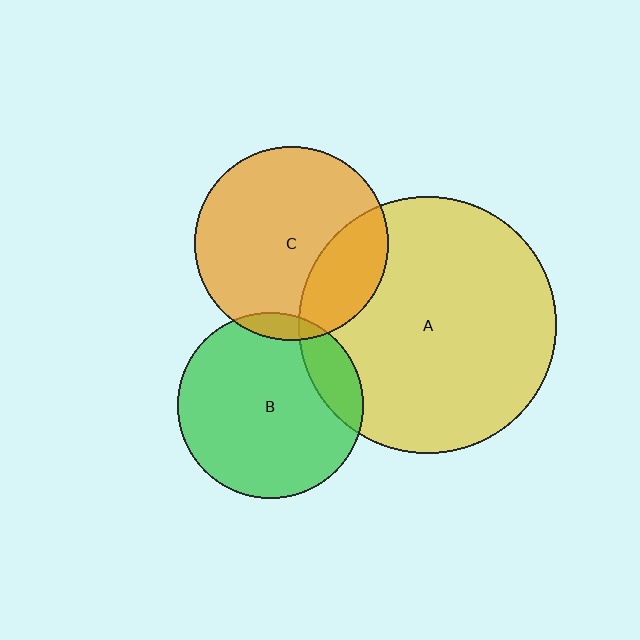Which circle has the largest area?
Circle A (yellow).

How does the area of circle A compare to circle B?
Approximately 1.9 times.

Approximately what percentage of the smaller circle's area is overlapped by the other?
Approximately 15%.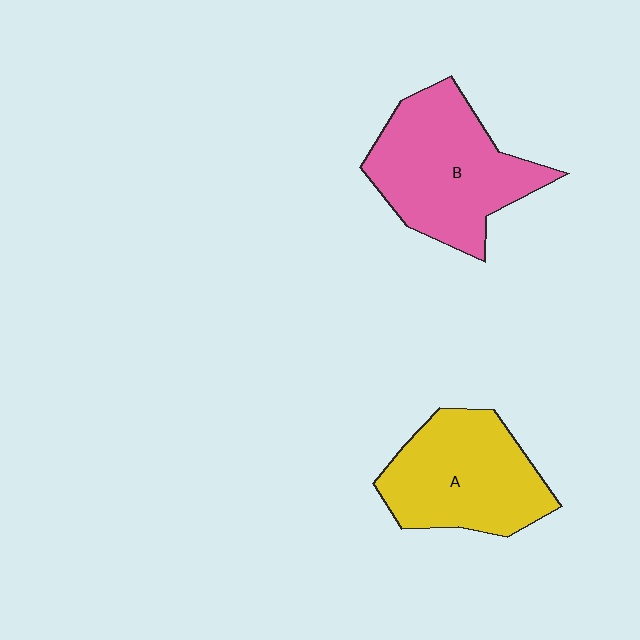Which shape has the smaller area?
Shape A (yellow).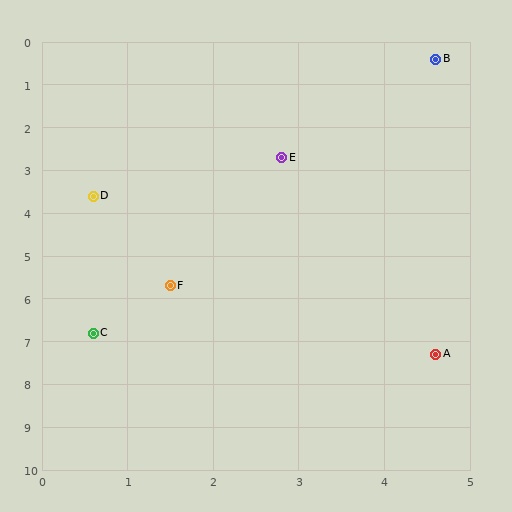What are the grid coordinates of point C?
Point C is at approximately (0.6, 6.8).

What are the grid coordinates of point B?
Point B is at approximately (4.6, 0.4).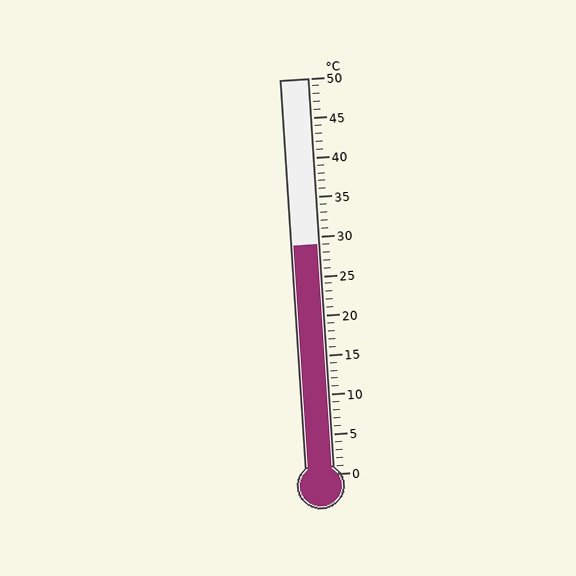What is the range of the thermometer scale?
The thermometer scale ranges from 0°C to 50°C.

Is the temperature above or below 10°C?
The temperature is above 10°C.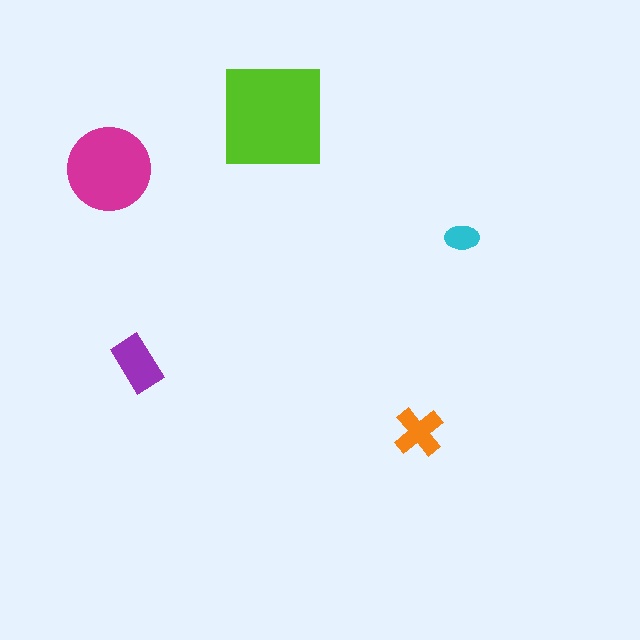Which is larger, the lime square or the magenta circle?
The lime square.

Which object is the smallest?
The cyan ellipse.